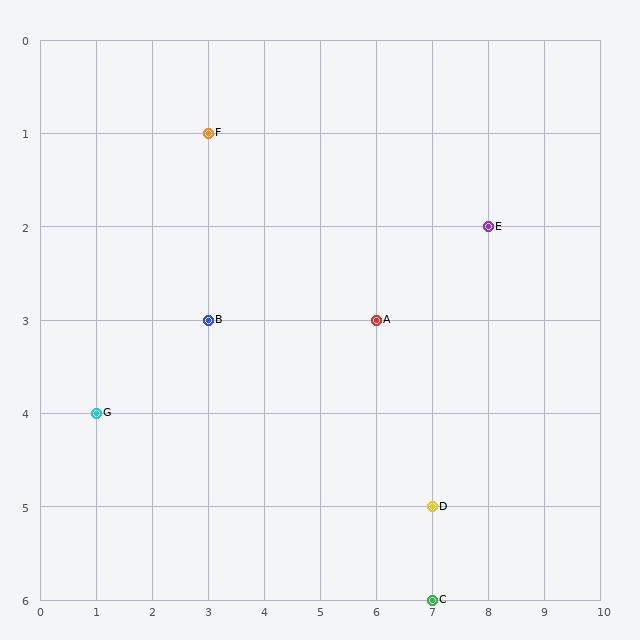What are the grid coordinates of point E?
Point E is at grid coordinates (8, 2).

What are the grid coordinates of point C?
Point C is at grid coordinates (7, 6).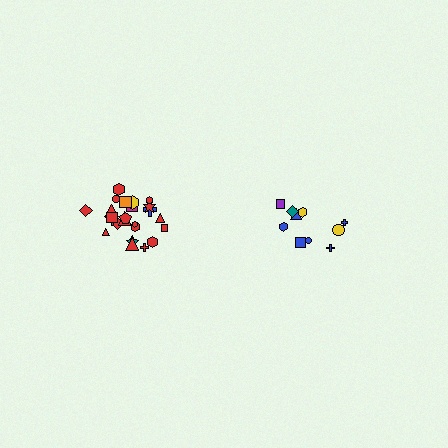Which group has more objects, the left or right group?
The left group.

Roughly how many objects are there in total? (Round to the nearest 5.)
Roughly 35 objects in total.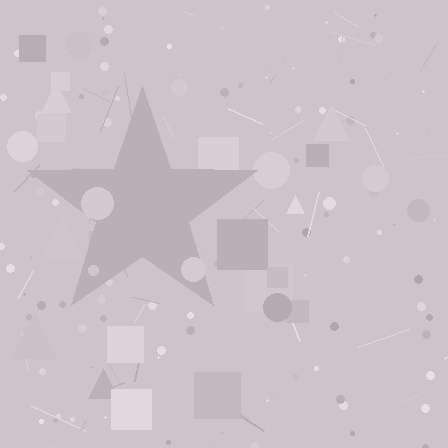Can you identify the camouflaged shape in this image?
The camouflaged shape is a star.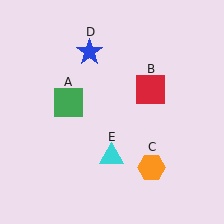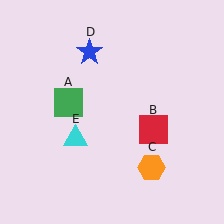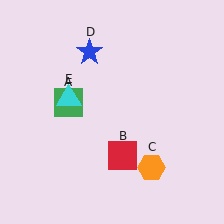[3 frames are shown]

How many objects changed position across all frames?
2 objects changed position: red square (object B), cyan triangle (object E).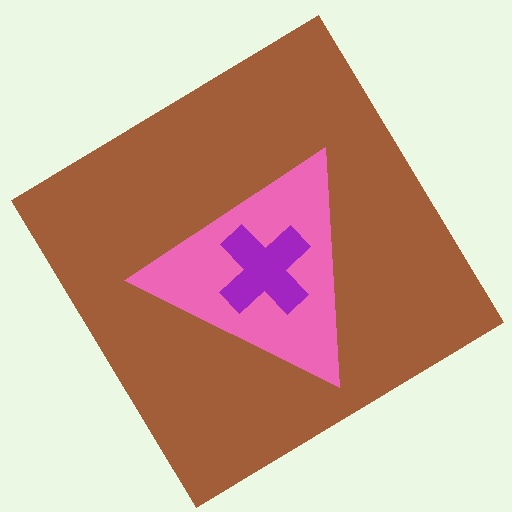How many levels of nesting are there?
3.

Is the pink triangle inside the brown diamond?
Yes.